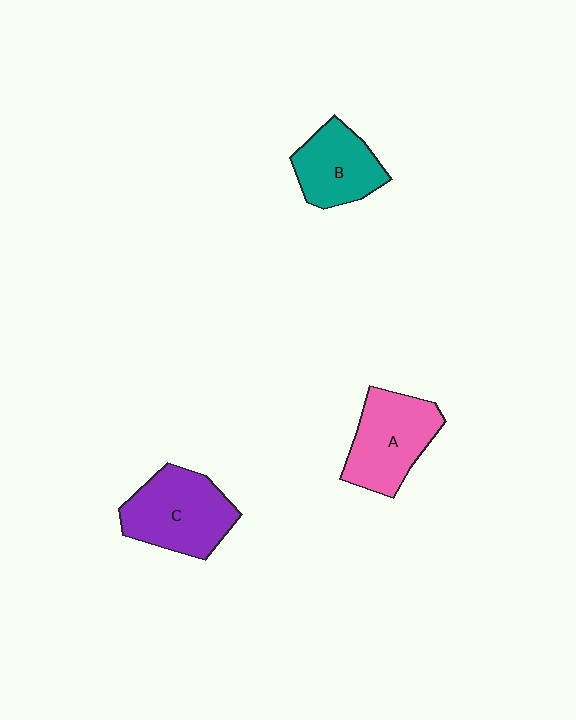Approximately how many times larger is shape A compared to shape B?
Approximately 1.2 times.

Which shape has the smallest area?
Shape B (teal).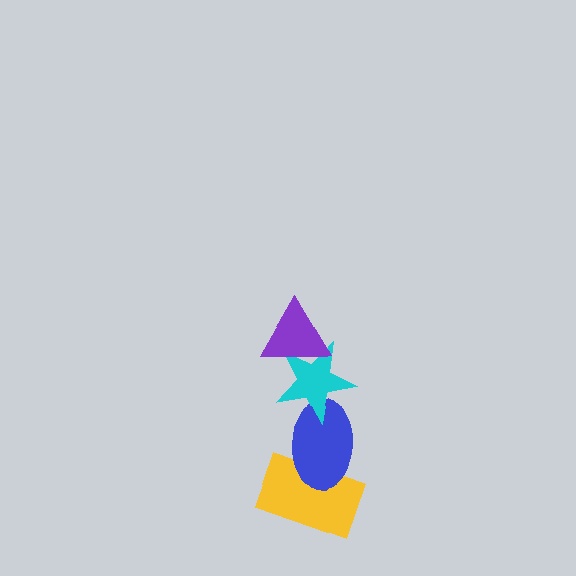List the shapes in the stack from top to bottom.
From top to bottom: the purple triangle, the cyan star, the blue ellipse, the yellow rectangle.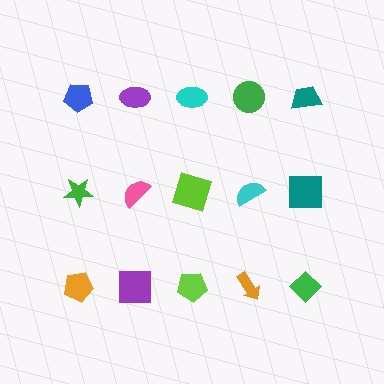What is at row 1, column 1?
A blue pentagon.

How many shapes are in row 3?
5 shapes.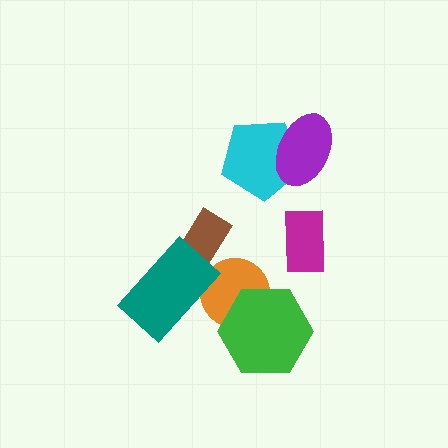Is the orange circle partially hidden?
Yes, it is partially covered by another shape.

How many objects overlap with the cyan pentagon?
1 object overlaps with the cyan pentagon.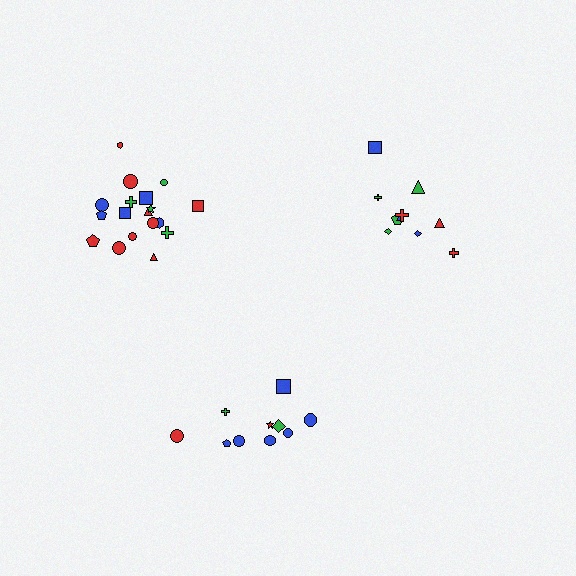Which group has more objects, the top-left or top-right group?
The top-left group.